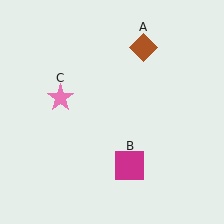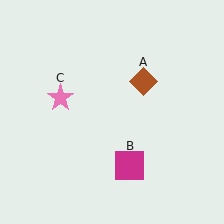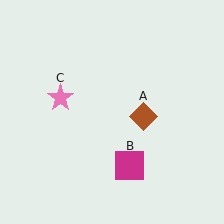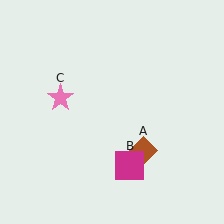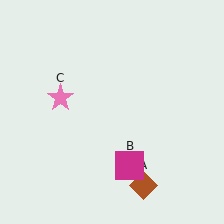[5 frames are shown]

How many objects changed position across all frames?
1 object changed position: brown diamond (object A).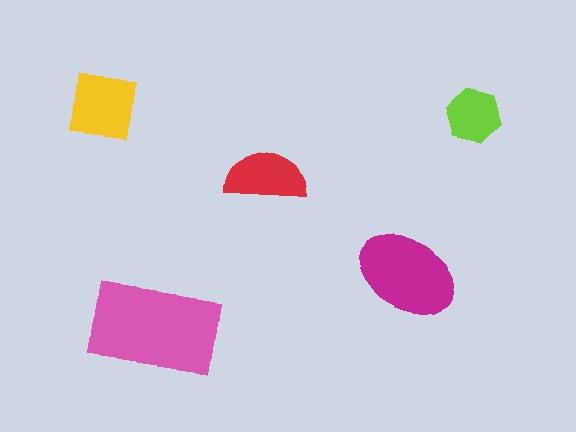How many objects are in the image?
There are 5 objects in the image.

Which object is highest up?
The lime hexagon is topmost.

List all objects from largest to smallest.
The pink rectangle, the magenta ellipse, the yellow square, the red semicircle, the lime hexagon.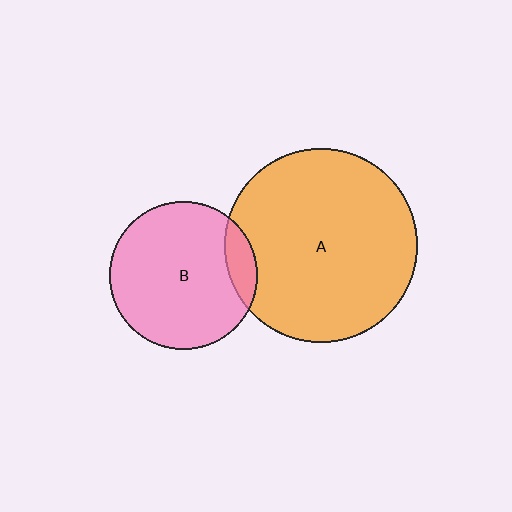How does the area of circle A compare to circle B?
Approximately 1.7 times.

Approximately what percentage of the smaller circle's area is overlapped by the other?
Approximately 10%.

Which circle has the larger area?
Circle A (orange).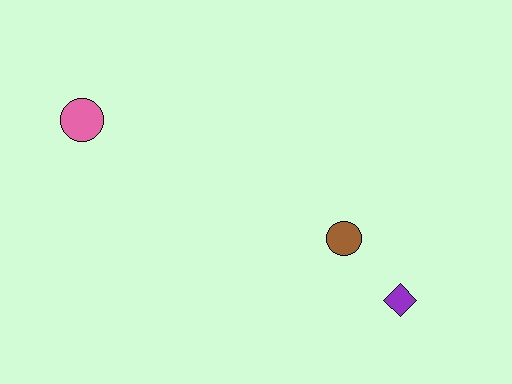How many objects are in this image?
There are 3 objects.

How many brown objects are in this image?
There is 1 brown object.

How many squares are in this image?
There are no squares.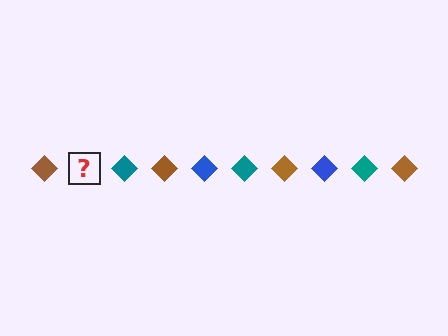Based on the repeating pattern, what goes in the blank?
The blank should be a blue diamond.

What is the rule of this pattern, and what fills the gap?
The rule is that the pattern cycles through brown, blue, teal diamonds. The gap should be filled with a blue diamond.